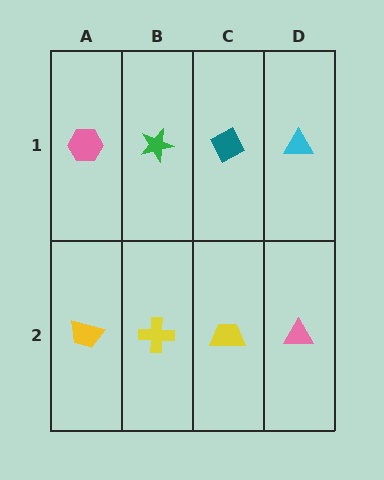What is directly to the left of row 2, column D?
A yellow trapezoid.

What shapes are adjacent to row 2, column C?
A teal diamond (row 1, column C), a yellow cross (row 2, column B), a pink triangle (row 2, column D).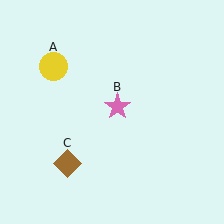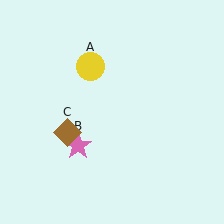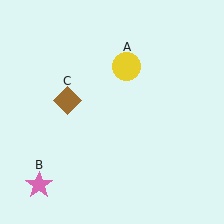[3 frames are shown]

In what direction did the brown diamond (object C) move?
The brown diamond (object C) moved up.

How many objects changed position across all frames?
3 objects changed position: yellow circle (object A), pink star (object B), brown diamond (object C).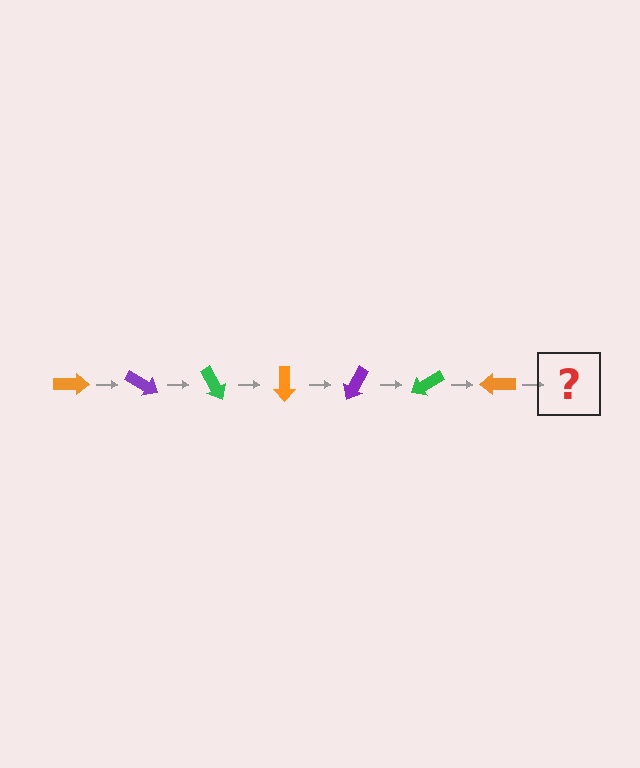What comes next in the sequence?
The next element should be a purple arrow, rotated 210 degrees from the start.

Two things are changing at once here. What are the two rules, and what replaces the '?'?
The two rules are that it rotates 30 degrees each step and the color cycles through orange, purple, and green. The '?' should be a purple arrow, rotated 210 degrees from the start.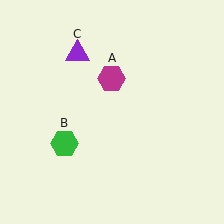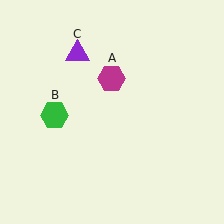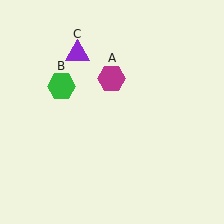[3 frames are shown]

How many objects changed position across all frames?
1 object changed position: green hexagon (object B).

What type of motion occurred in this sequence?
The green hexagon (object B) rotated clockwise around the center of the scene.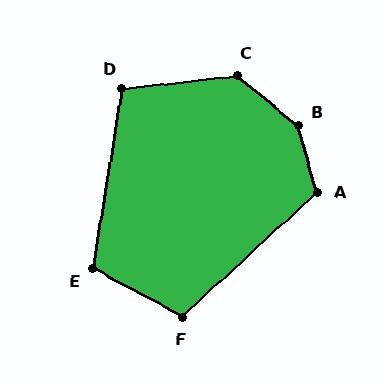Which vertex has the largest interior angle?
B, at approximately 146 degrees.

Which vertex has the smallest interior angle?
D, at approximately 105 degrees.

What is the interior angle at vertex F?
Approximately 109 degrees (obtuse).